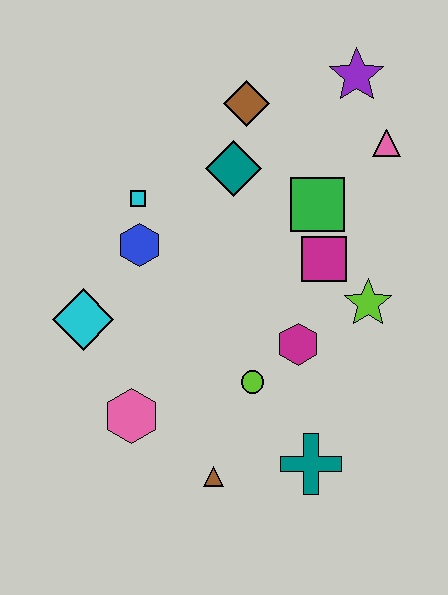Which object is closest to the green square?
The magenta square is closest to the green square.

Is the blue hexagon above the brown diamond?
No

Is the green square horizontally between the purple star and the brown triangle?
Yes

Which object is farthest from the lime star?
The cyan diamond is farthest from the lime star.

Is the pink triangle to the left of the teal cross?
No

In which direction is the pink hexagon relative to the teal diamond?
The pink hexagon is below the teal diamond.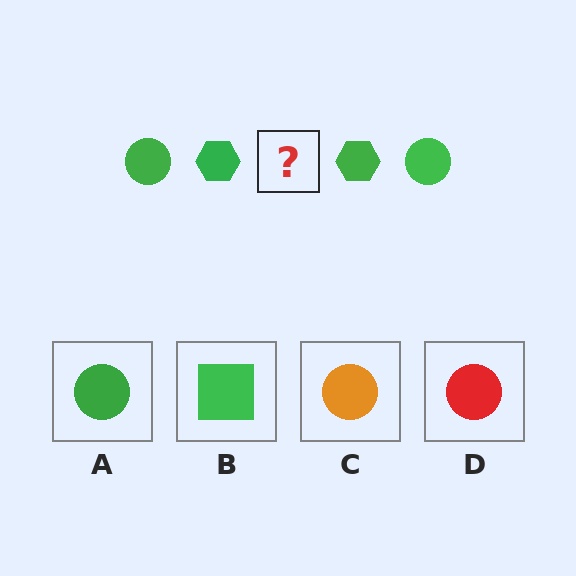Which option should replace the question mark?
Option A.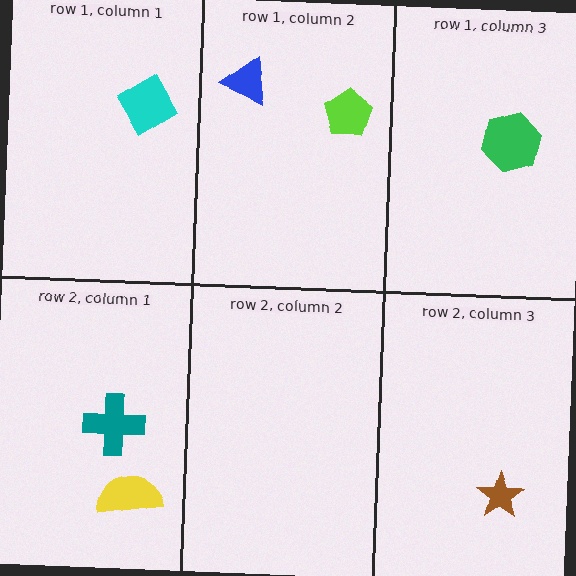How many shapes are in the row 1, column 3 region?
1.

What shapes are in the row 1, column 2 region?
The lime pentagon, the blue triangle.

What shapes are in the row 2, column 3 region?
The brown star.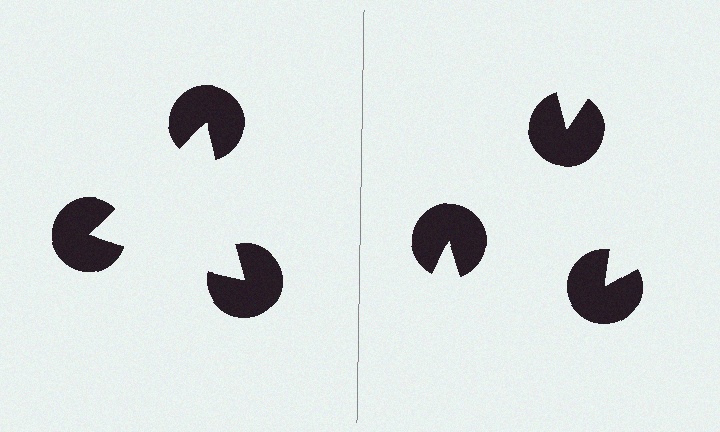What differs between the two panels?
The pac-man discs are positioned identically on both sides; only the wedge orientations differ. On the left they align to a triangle; on the right they are misaligned.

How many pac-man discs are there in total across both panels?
6 — 3 on each side.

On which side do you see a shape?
An illusory triangle appears on the left side. On the right side the wedge cuts are rotated, so no coherent shape forms.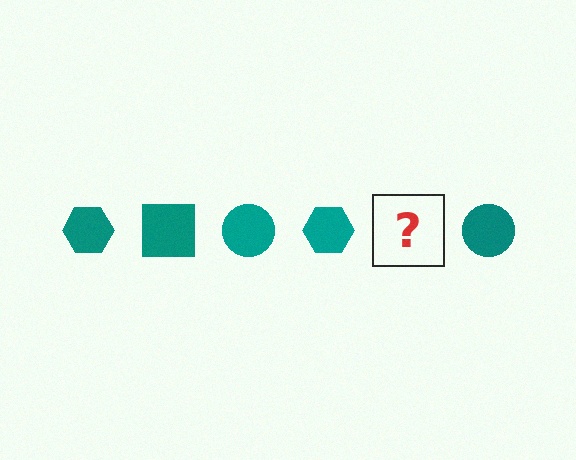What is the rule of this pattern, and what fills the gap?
The rule is that the pattern cycles through hexagon, square, circle shapes in teal. The gap should be filled with a teal square.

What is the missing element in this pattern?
The missing element is a teal square.